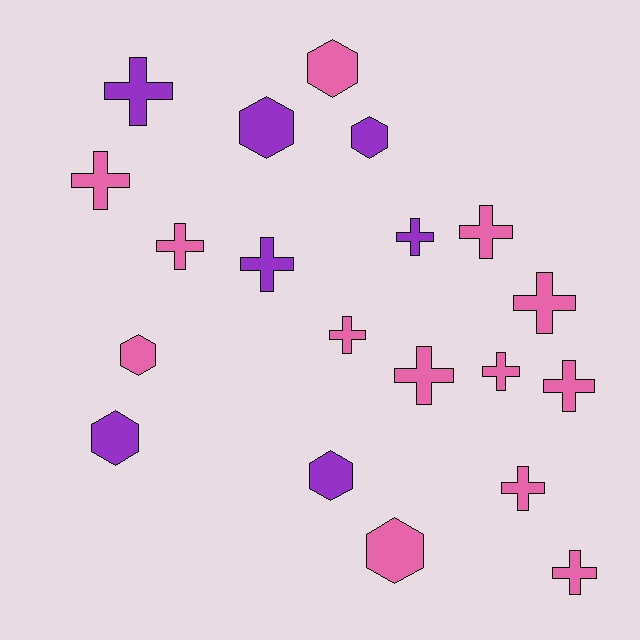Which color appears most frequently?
Pink, with 13 objects.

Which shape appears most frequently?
Cross, with 13 objects.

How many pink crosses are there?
There are 10 pink crosses.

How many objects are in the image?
There are 20 objects.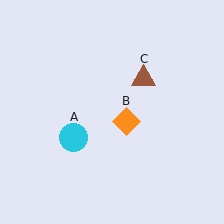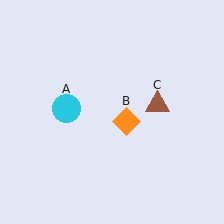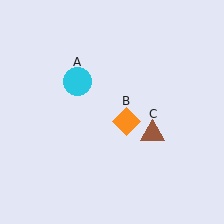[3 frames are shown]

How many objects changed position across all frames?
2 objects changed position: cyan circle (object A), brown triangle (object C).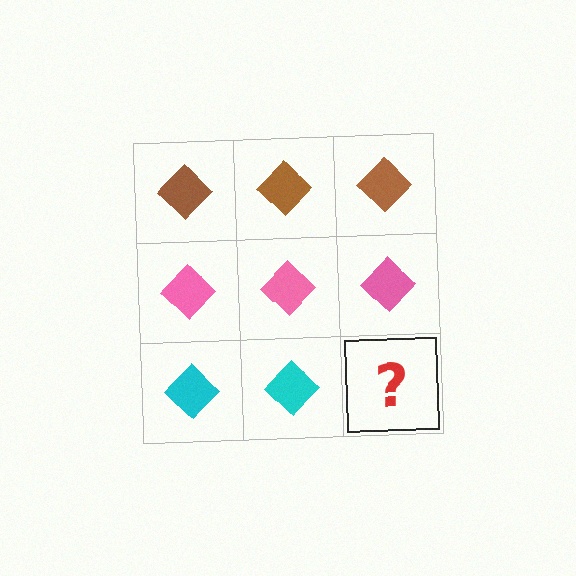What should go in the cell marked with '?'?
The missing cell should contain a cyan diamond.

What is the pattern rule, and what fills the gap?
The rule is that each row has a consistent color. The gap should be filled with a cyan diamond.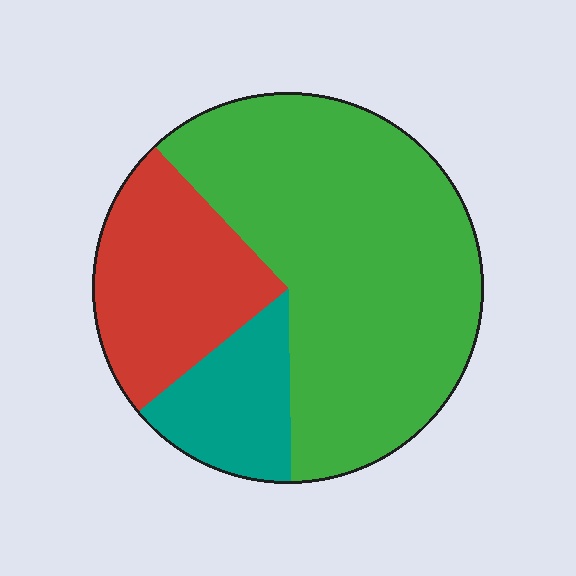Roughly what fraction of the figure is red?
Red takes up about one quarter (1/4) of the figure.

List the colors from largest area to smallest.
From largest to smallest: green, red, teal.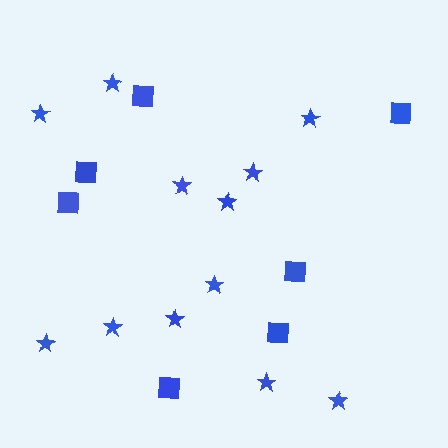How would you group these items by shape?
There are 2 groups: one group of squares (7) and one group of stars (12).